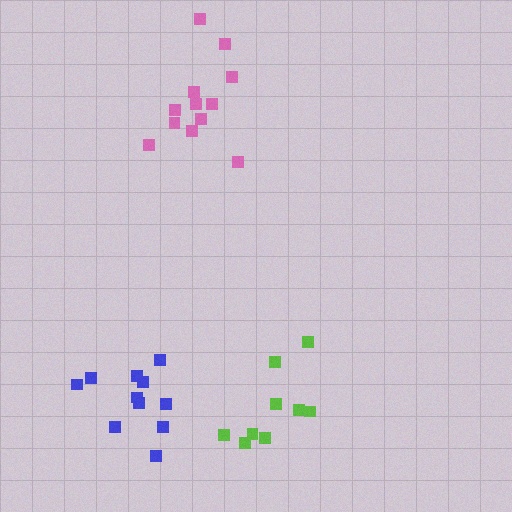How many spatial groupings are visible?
There are 3 spatial groupings.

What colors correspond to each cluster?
The clusters are colored: lime, blue, pink.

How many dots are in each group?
Group 1: 9 dots, Group 2: 11 dots, Group 3: 12 dots (32 total).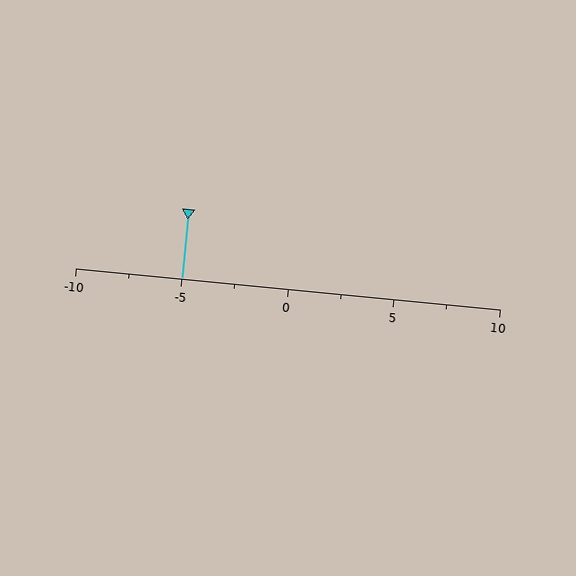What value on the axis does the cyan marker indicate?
The marker indicates approximately -5.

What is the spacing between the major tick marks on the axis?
The major ticks are spaced 5 apart.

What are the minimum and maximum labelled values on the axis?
The axis runs from -10 to 10.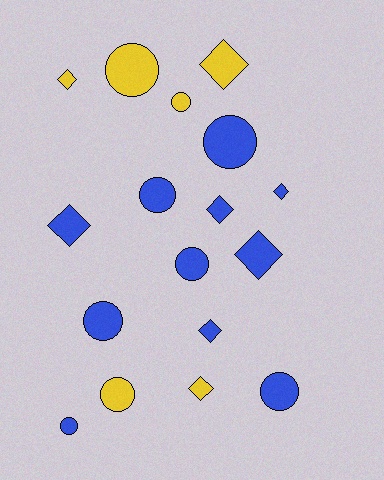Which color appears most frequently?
Blue, with 11 objects.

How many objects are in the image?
There are 17 objects.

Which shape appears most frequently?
Circle, with 9 objects.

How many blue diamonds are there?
There are 5 blue diamonds.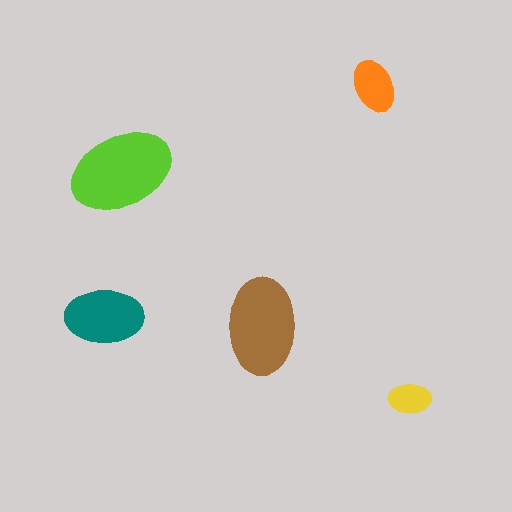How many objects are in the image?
There are 5 objects in the image.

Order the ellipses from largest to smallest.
the lime one, the brown one, the teal one, the orange one, the yellow one.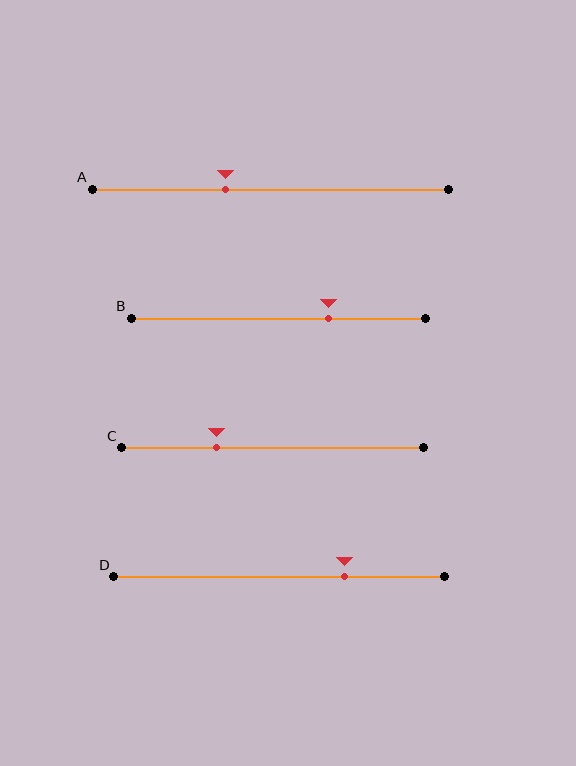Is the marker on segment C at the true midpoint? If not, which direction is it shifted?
No, the marker on segment C is shifted to the left by about 19% of the segment length.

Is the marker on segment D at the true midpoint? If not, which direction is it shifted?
No, the marker on segment D is shifted to the right by about 20% of the segment length.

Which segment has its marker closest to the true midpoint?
Segment A has its marker closest to the true midpoint.